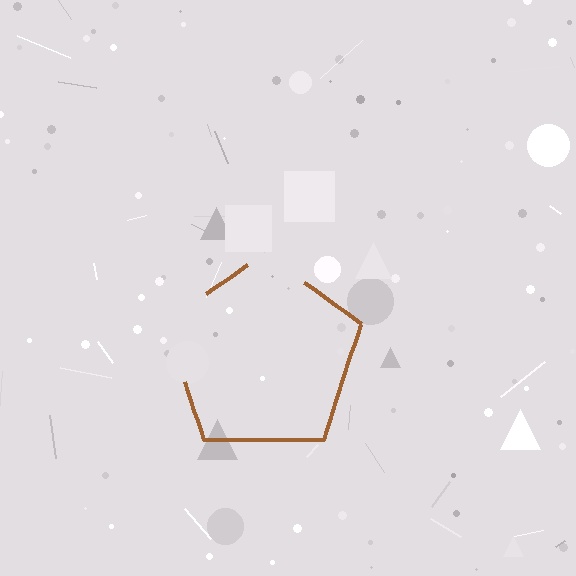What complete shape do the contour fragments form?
The contour fragments form a pentagon.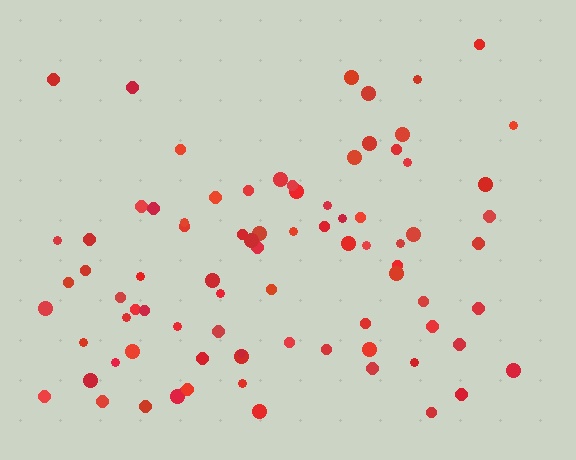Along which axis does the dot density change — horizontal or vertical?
Vertical.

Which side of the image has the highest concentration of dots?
The bottom.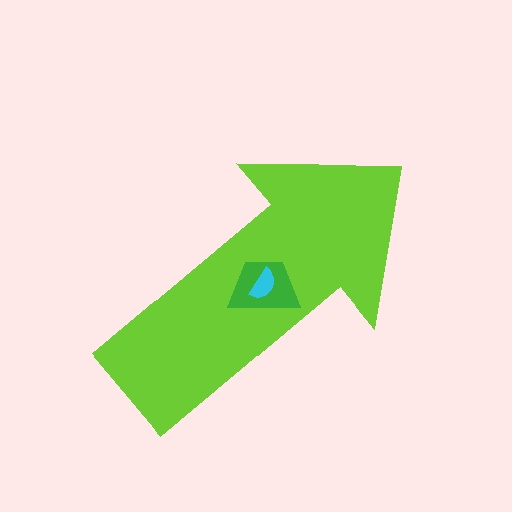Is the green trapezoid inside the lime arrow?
Yes.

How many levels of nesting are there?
3.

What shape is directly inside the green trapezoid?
The cyan semicircle.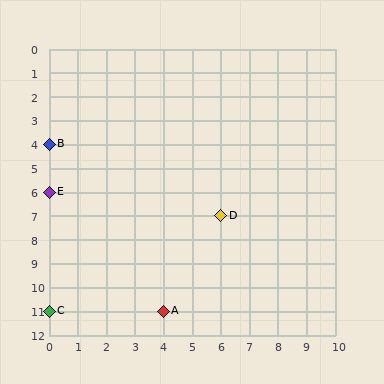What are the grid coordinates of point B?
Point B is at grid coordinates (0, 4).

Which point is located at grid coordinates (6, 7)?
Point D is at (6, 7).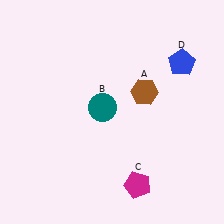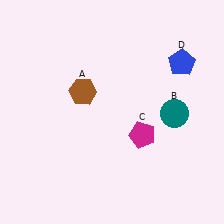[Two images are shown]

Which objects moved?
The objects that moved are: the brown hexagon (A), the teal circle (B), the magenta pentagon (C).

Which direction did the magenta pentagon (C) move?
The magenta pentagon (C) moved up.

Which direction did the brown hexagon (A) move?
The brown hexagon (A) moved left.